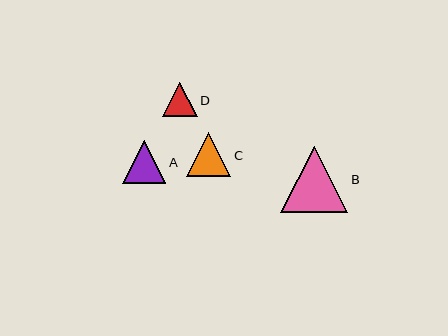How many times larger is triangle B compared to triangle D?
Triangle B is approximately 2.0 times the size of triangle D.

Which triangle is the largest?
Triangle B is the largest with a size of approximately 67 pixels.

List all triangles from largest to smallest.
From largest to smallest: B, C, A, D.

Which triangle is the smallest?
Triangle D is the smallest with a size of approximately 34 pixels.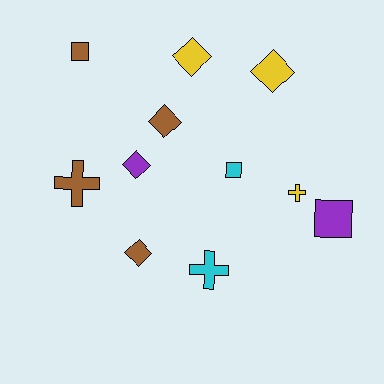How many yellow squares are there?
There are no yellow squares.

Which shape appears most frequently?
Diamond, with 5 objects.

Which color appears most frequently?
Brown, with 4 objects.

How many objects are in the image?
There are 11 objects.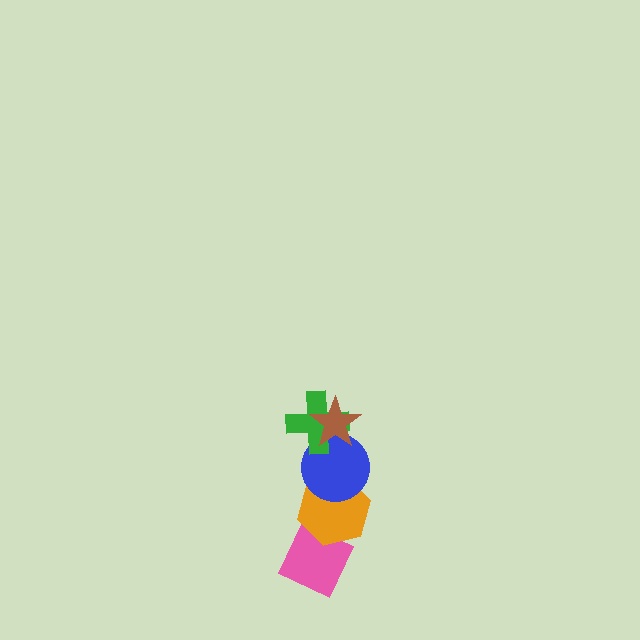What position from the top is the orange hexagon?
The orange hexagon is 4th from the top.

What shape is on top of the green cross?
The brown star is on top of the green cross.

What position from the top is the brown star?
The brown star is 1st from the top.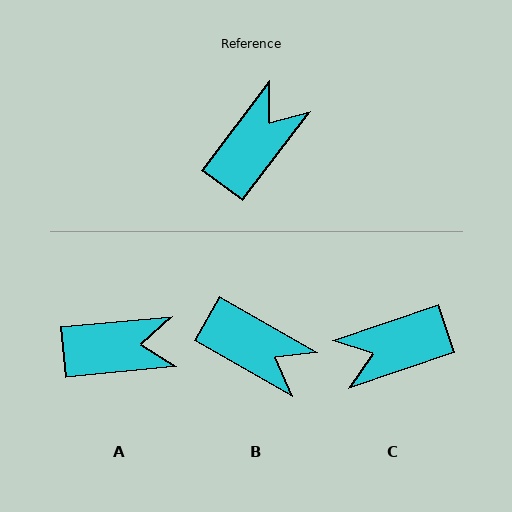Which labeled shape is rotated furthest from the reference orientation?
C, about 146 degrees away.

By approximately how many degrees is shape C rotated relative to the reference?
Approximately 146 degrees counter-clockwise.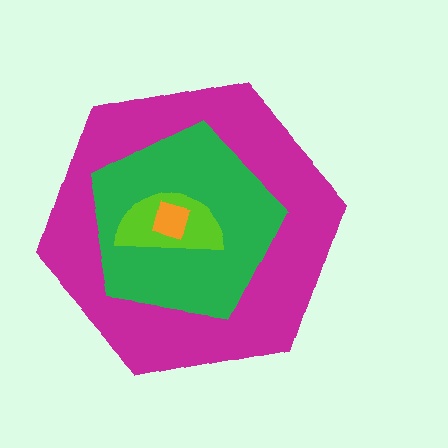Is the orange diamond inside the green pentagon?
Yes.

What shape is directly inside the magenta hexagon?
The green pentagon.